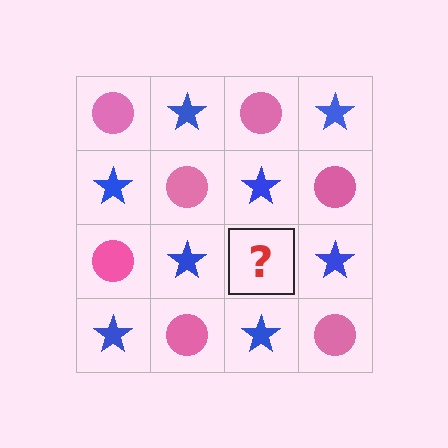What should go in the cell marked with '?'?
The missing cell should contain a pink circle.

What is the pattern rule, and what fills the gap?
The rule is that it alternates pink circle and blue star in a checkerboard pattern. The gap should be filled with a pink circle.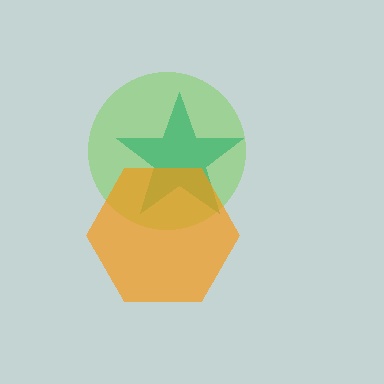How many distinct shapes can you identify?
There are 3 distinct shapes: a teal star, a lime circle, an orange hexagon.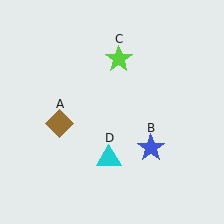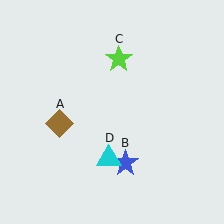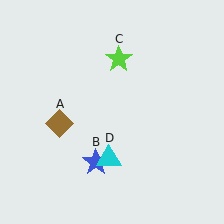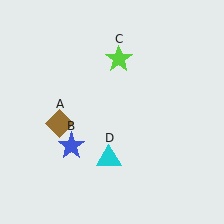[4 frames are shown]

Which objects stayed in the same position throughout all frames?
Brown diamond (object A) and lime star (object C) and cyan triangle (object D) remained stationary.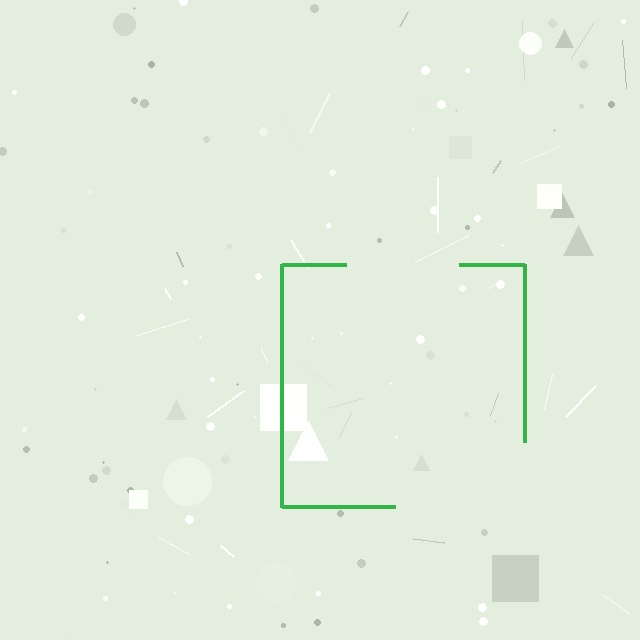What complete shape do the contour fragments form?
The contour fragments form a square.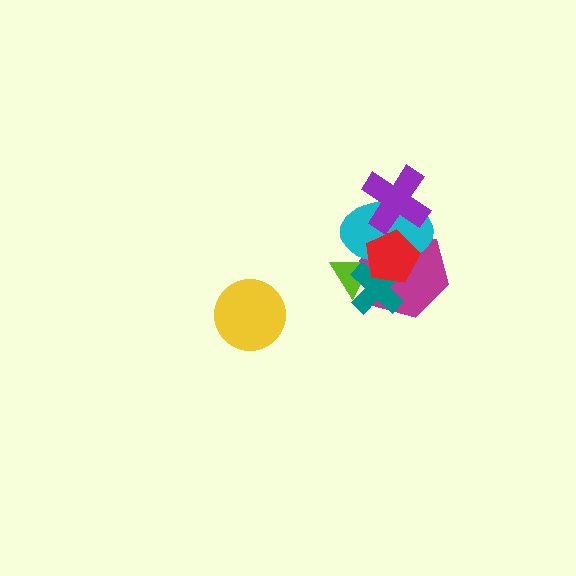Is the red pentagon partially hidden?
No, no other shape covers it.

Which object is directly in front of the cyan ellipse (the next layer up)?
The red pentagon is directly in front of the cyan ellipse.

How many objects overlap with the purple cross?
2 objects overlap with the purple cross.